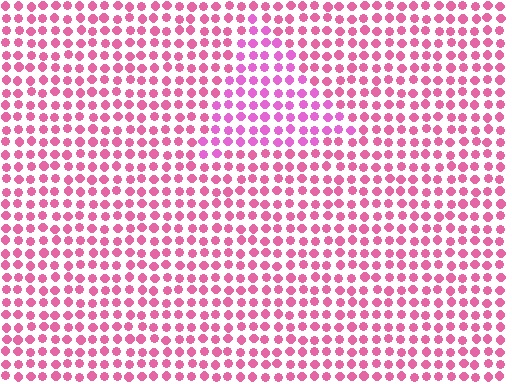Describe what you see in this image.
The image is filled with small pink elements in a uniform arrangement. A triangle-shaped region is visible where the elements are tinted to a slightly different hue, forming a subtle color boundary.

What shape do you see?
I see a triangle.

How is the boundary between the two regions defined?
The boundary is defined purely by a slight shift in hue (about 23 degrees). Spacing, size, and orientation are identical on both sides.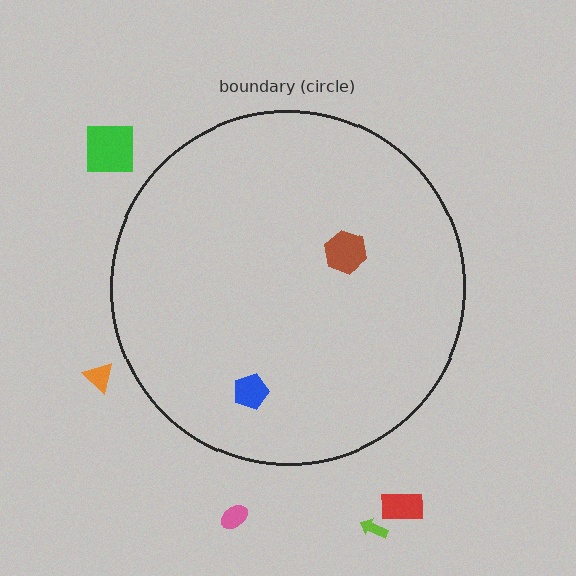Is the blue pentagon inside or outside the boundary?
Inside.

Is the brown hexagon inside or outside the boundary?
Inside.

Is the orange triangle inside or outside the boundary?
Outside.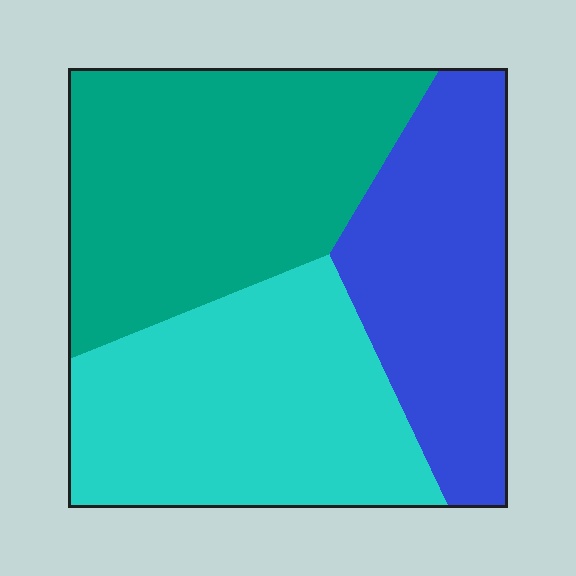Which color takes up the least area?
Blue, at roughly 25%.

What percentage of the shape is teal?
Teal covers roughly 40% of the shape.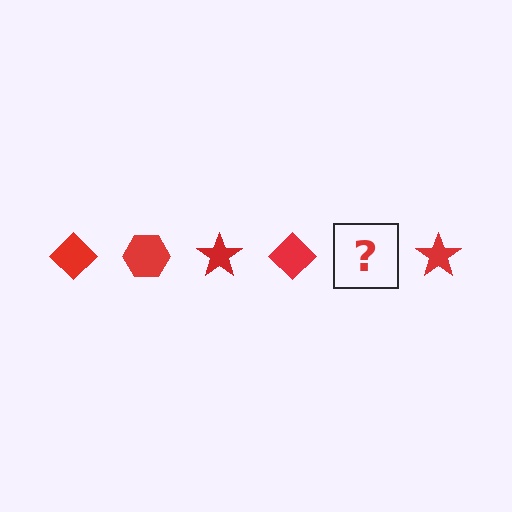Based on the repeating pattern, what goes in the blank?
The blank should be a red hexagon.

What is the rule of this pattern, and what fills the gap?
The rule is that the pattern cycles through diamond, hexagon, star shapes in red. The gap should be filled with a red hexagon.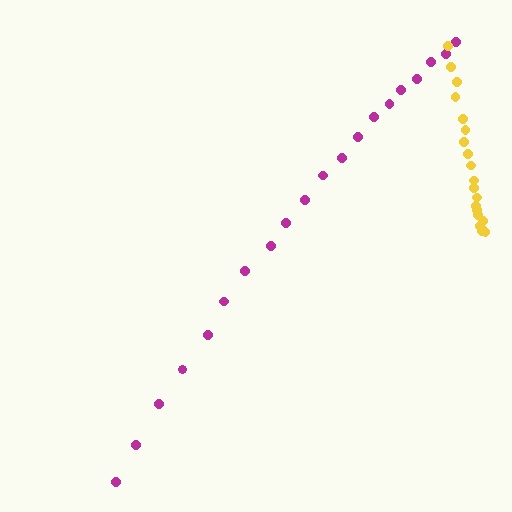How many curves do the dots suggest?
There are 2 distinct paths.